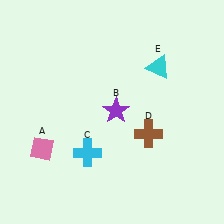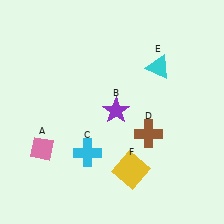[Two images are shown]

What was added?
A yellow square (F) was added in Image 2.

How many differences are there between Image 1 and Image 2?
There is 1 difference between the two images.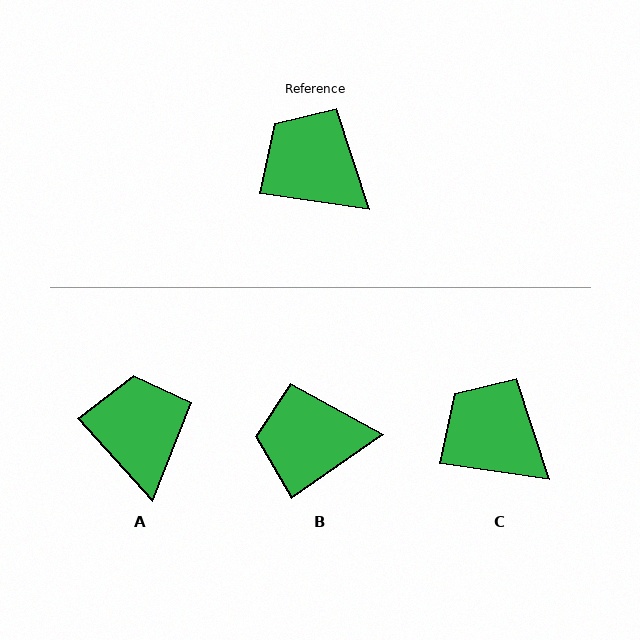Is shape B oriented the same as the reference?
No, it is off by about 43 degrees.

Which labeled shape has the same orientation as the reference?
C.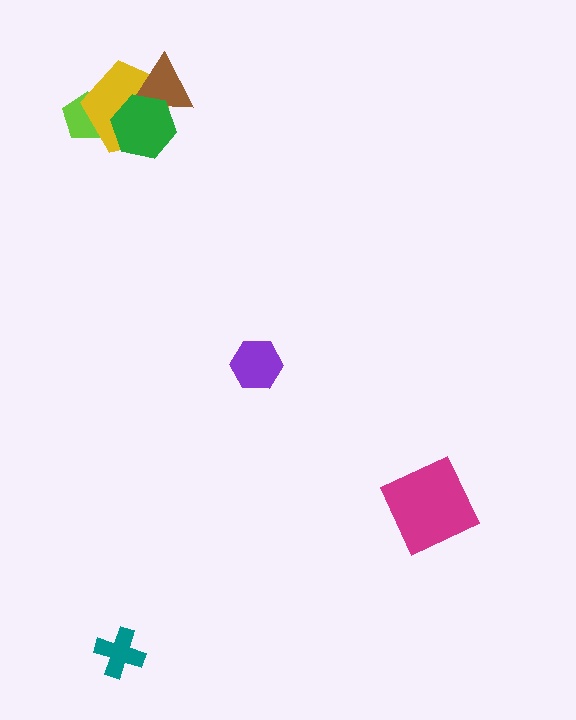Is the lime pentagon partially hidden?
Yes, it is partially covered by another shape.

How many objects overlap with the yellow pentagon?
3 objects overlap with the yellow pentagon.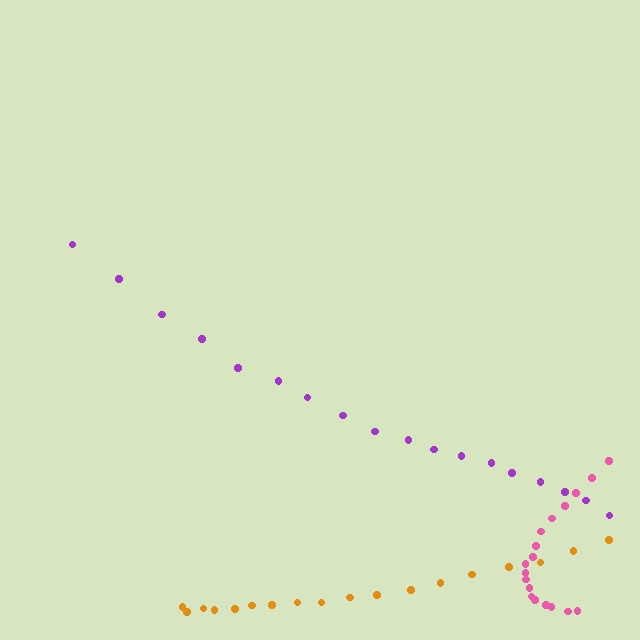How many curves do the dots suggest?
There are 3 distinct paths.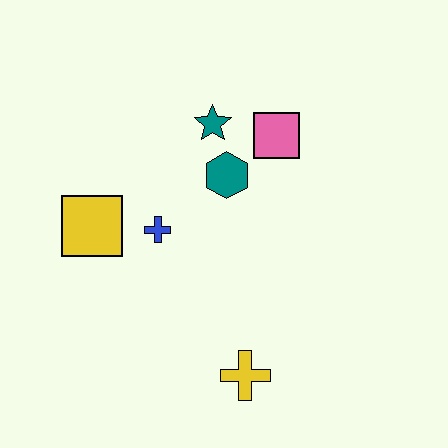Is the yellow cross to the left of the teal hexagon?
No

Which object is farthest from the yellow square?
The yellow cross is farthest from the yellow square.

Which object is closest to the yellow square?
The blue cross is closest to the yellow square.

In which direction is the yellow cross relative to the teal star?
The yellow cross is below the teal star.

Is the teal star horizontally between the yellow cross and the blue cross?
Yes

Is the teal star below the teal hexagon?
No